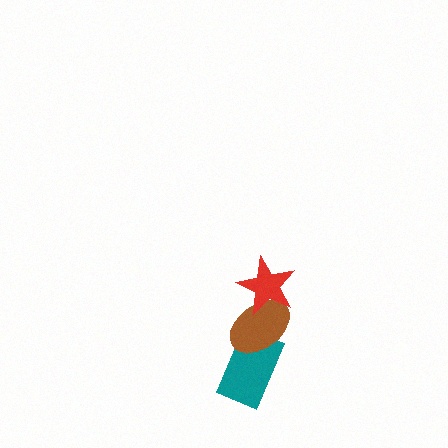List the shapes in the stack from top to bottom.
From top to bottom: the red star, the brown ellipse, the teal rectangle.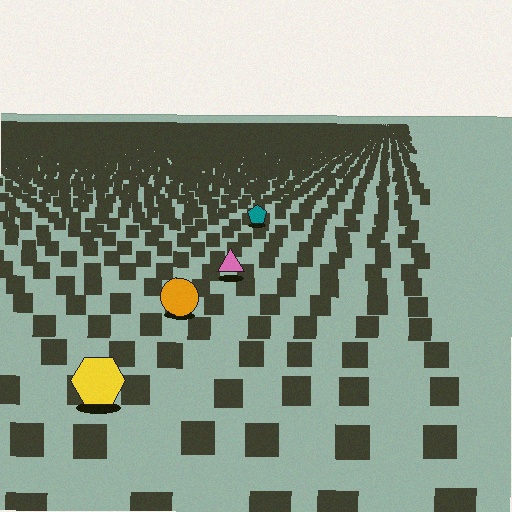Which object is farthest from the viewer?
The teal pentagon is farthest from the viewer. It appears smaller and the ground texture around it is denser.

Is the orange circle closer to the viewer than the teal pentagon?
Yes. The orange circle is closer — you can tell from the texture gradient: the ground texture is coarser near it.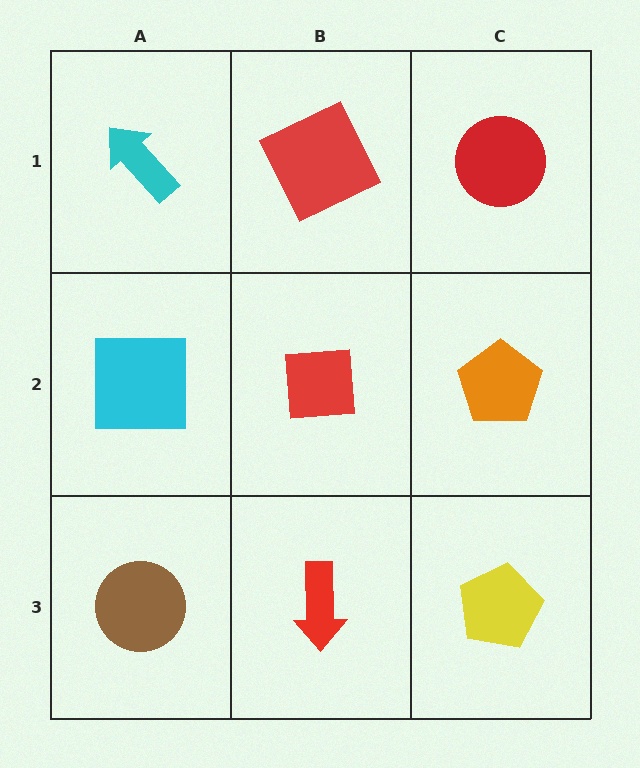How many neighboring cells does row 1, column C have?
2.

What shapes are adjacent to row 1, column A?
A cyan square (row 2, column A), a red square (row 1, column B).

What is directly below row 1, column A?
A cyan square.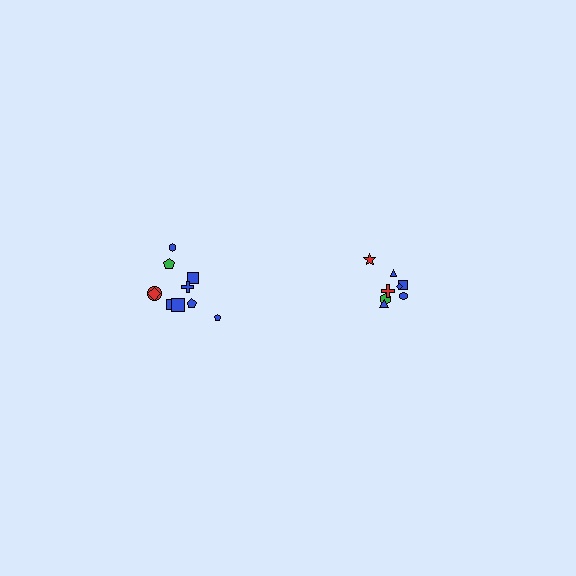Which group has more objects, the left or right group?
The left group.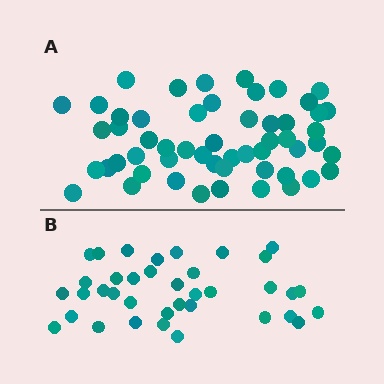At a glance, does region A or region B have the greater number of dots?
Region A (the top region) has more dots.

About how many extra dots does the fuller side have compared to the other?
Region A has approximately 15 more dots than region B.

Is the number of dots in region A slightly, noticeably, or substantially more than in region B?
Region A has substantially more. The ratio is roughly 1.5 to 1.